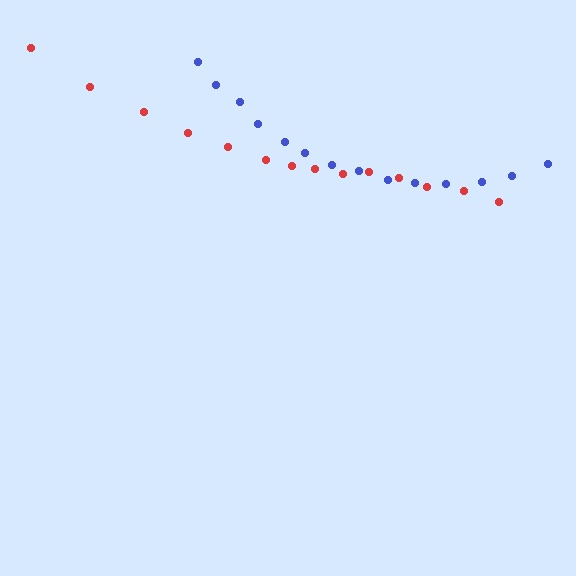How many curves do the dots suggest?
There are 2 distinct paths.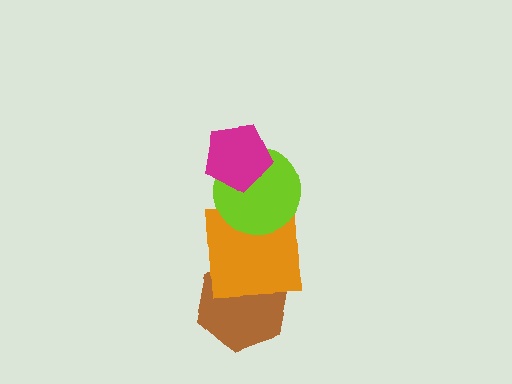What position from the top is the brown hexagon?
The brown hexagon is 4th from the top.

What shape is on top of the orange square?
The lime circle is on top of the orange square.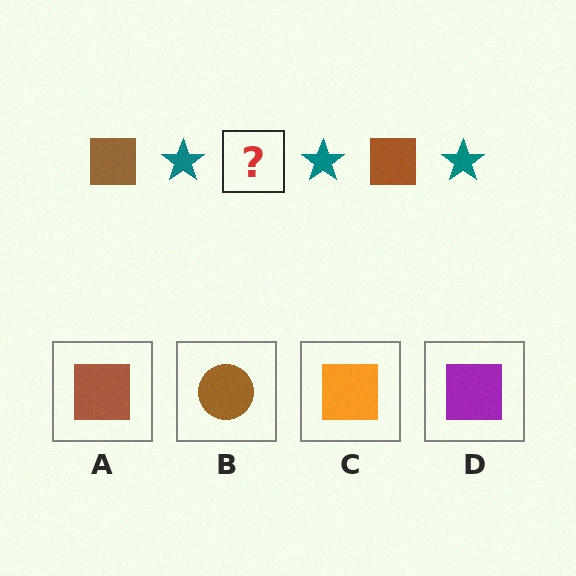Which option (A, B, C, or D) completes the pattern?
A.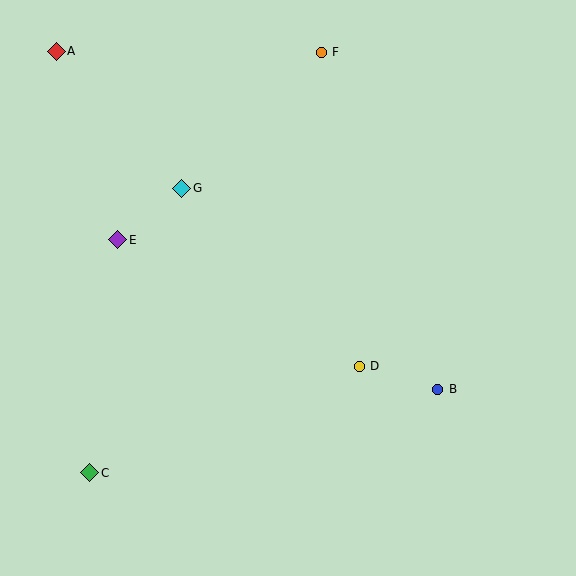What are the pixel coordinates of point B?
Point B is at (438, 389).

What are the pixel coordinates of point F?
Point F is at (321, 52).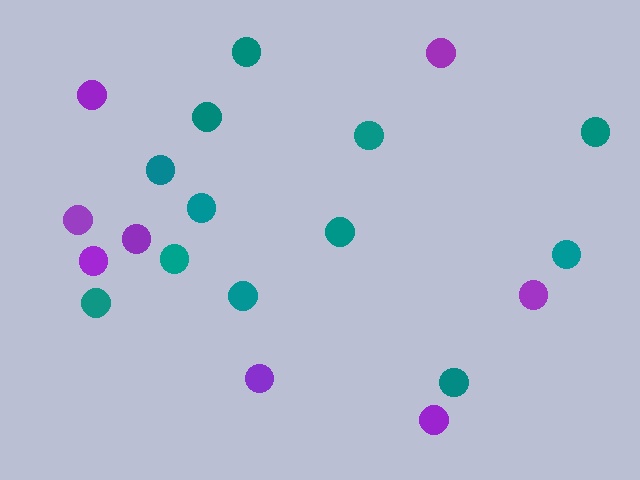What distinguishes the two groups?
There are 2 groups: one group of teal circles (12) and one group of purple circles (8).